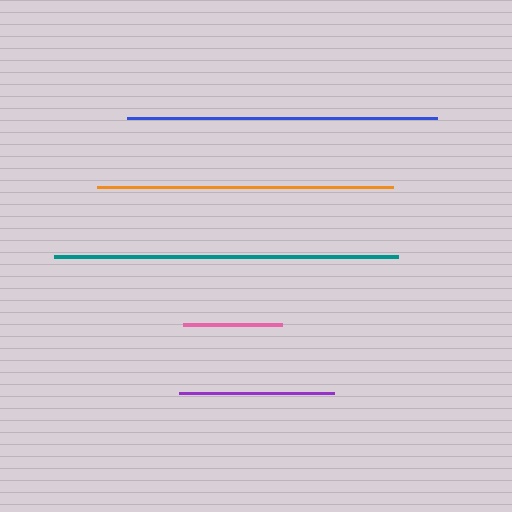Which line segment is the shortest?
The pink line is the shortest at approximately 99 pixels.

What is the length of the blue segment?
The blue segment is approximately 310 pixels long.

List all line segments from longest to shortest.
From longest to shortest: teal, blue, orange, purple, pink.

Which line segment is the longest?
The teal line is the longest at approximately 345 pixels.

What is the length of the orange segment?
The orange segment is approximately 296 pixels long.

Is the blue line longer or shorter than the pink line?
The blue line is longer than the pink line.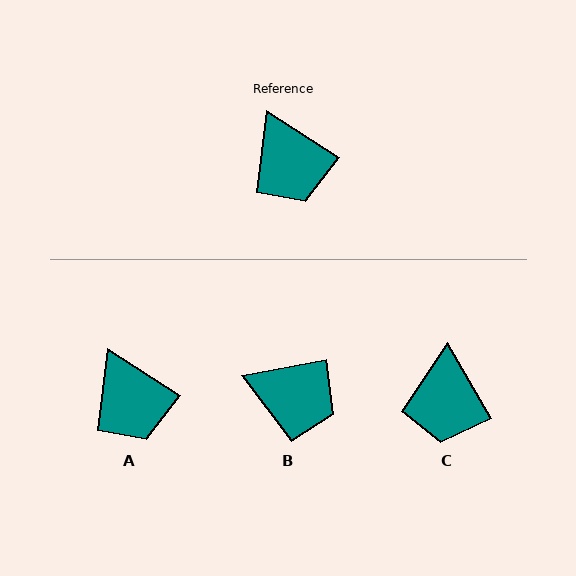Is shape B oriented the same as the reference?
No, it is off by about 44 degrees.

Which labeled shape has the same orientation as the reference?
A.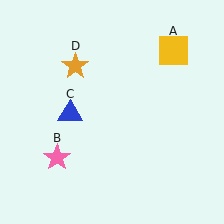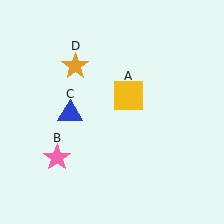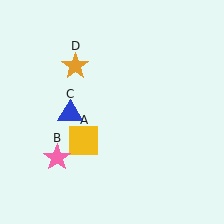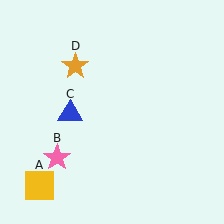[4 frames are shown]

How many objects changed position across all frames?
1 object changed position: yellow square (object A).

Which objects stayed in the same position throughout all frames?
Pink star (object B) and blue triangle (object C) and orange star (object D) remained stationary.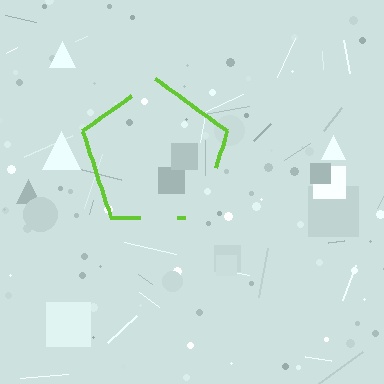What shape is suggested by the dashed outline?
The dashed outline suggests a pentagon.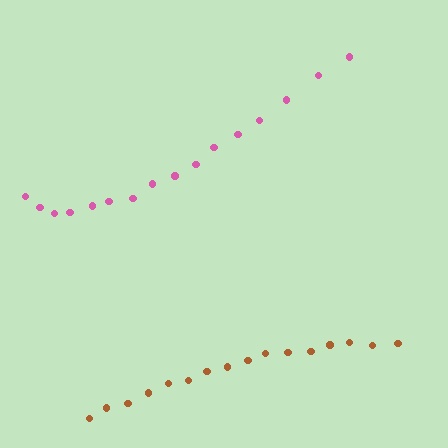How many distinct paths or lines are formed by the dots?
There are 2 distinct paths.